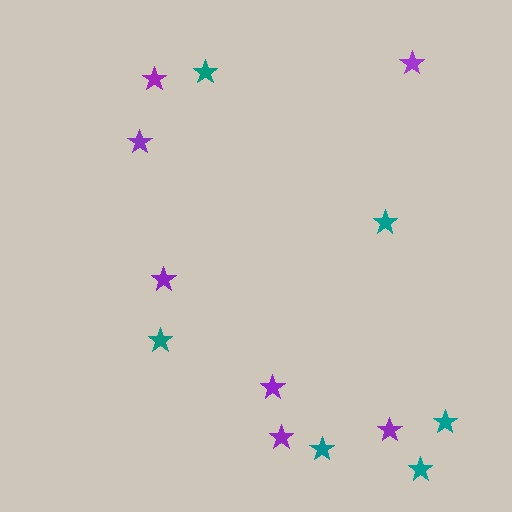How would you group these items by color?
There are 2 groups: one group of purple stars (7) and one group of teal stars (6).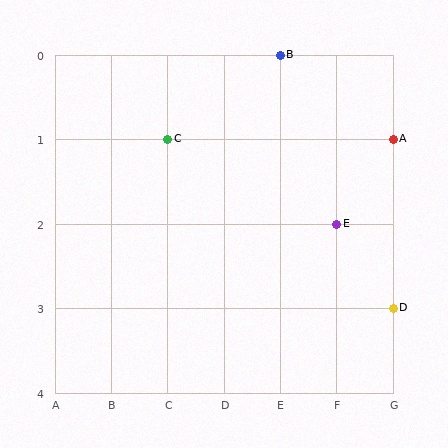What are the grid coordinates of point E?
Point E is at grid coordinates (F, 2).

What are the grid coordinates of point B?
Point B is at grid coordinates (E, 0).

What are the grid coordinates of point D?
Point D is at grid coordinates (G, 3).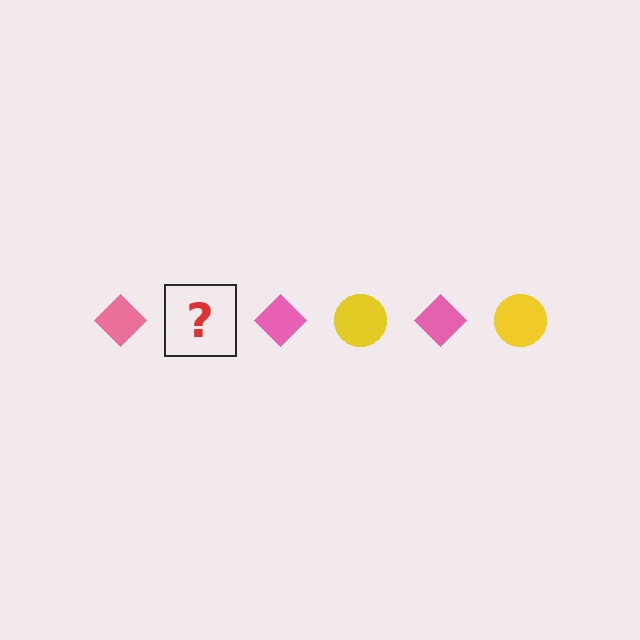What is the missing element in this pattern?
The missing element is a yellow circle.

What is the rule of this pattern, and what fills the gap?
The rule is that the pattern alternates between pink diamond and yellow circle. The gap should be filled with a yellow circle.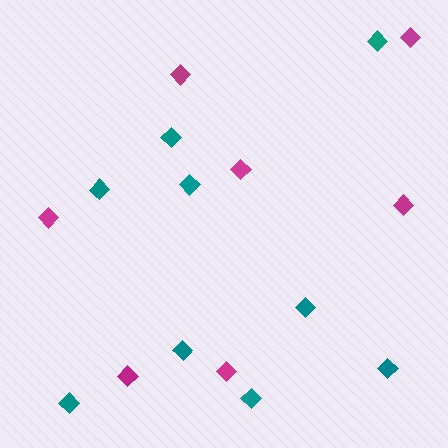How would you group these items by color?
There are 2 groups: one group of teal diamonds (9) and one group of magenta diamonds (7).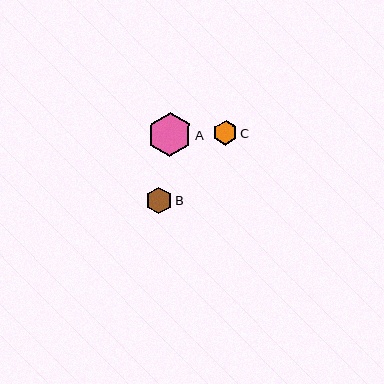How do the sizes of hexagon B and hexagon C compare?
Hexagon B and hexagon C are approximately the same size.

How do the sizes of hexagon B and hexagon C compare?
Hexagon B and hexagon C are approximately the same size.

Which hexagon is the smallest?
Hexagon C is the smallest with a size of approximately 24 pixels.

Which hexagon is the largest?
Hexagon A is the largest with a size of approximately 45 pixels.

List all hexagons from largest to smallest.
From largest to smallest: A, B, C.